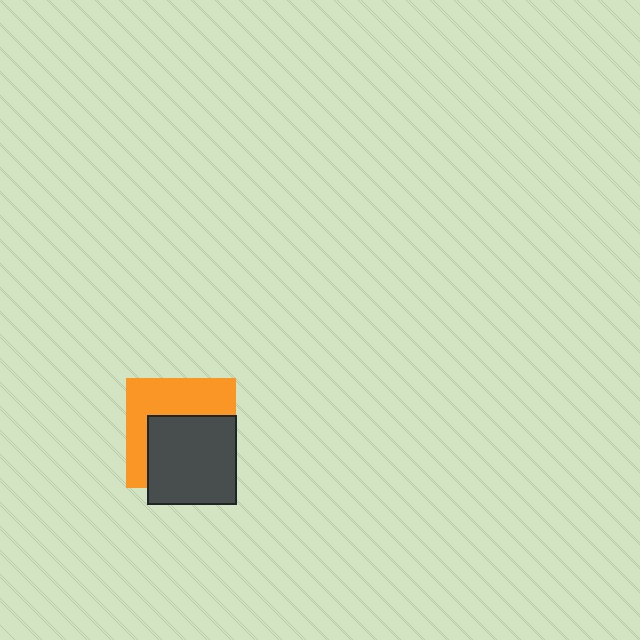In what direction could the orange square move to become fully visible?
The orange square could move up. That would shift it out from behind the dark gray square entirely.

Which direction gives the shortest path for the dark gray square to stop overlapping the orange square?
Moving down gives the shortest separation.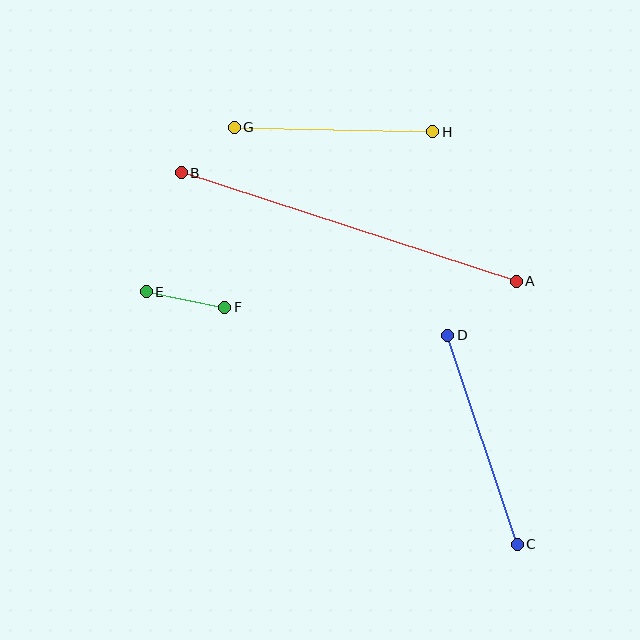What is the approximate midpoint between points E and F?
The midpoint is at approximately (185, 300) pixels.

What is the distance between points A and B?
The distance is approximately 352 pixels.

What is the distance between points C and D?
The distance is approximately 220 pixels.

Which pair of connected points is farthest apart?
Points A and B are farthest apart.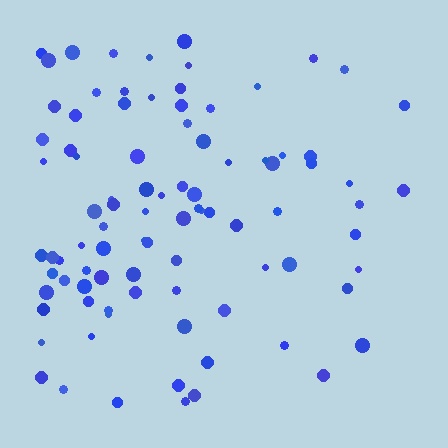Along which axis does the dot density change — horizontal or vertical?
Horizontal.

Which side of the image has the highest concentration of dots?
The left.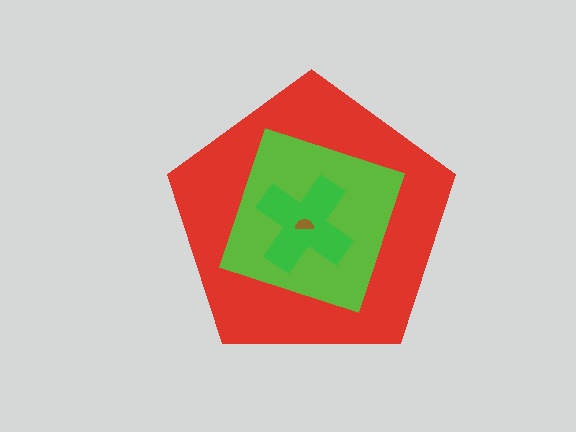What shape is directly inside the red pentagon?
The lime square.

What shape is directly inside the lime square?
The green cross.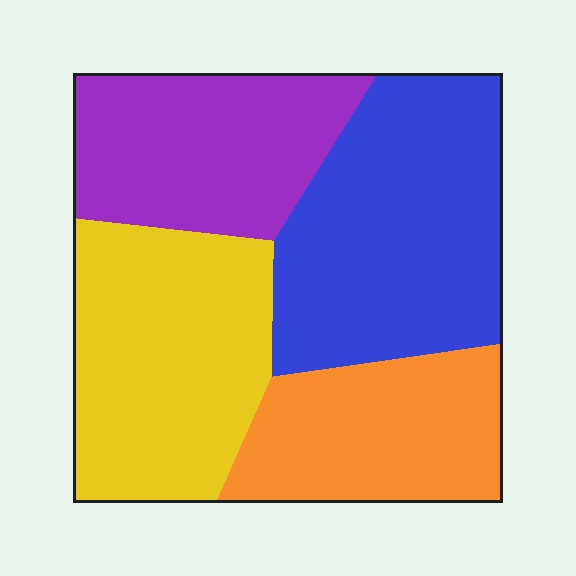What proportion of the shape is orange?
Orange takes up about one fifth (1/5) of the shape.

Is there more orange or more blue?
Blue.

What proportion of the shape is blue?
Blue takes up about one third (1/3) of the shape.